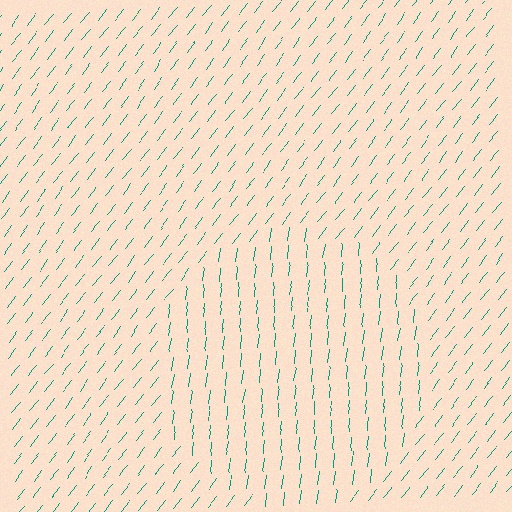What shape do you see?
I see a circle.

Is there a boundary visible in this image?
Yes, there is a texture boundary formed by a change in line orientation.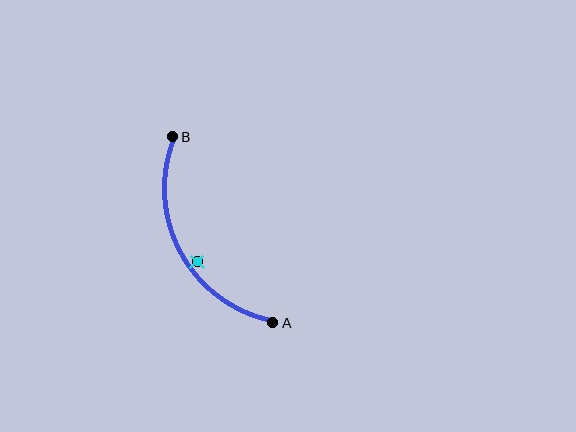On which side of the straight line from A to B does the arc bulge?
The arc bulges to the left of the straight line connecting A and B.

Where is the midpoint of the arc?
The arc midpoint is the point on the curve farthest from the straight line joining A and B. It sits to the left of that line.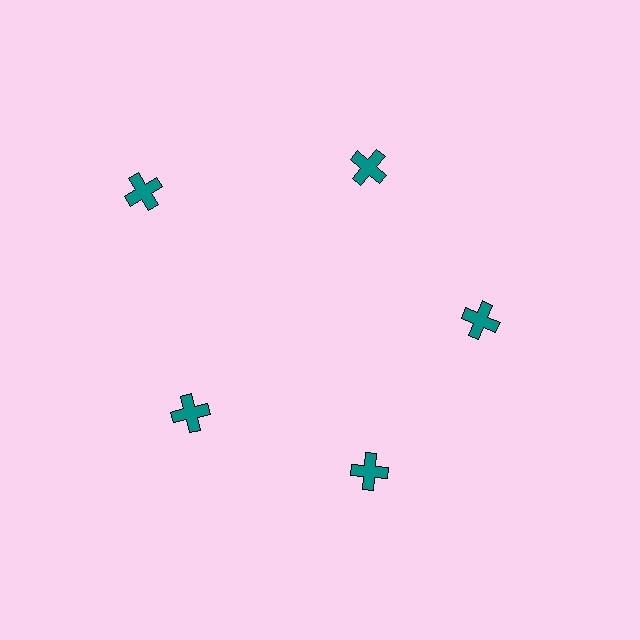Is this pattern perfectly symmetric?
No. The 5 teal crosses are arranged in a ring, but one element near the 10 o'clock position is pushed outward from the center, breaking the 5-fold rotational symmetry.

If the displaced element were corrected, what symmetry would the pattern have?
It would have 5-fold rotational symmetry — the pattern would map onto itself every 72 degrees.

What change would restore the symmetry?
The symmetry would be restored by moving it inward, back onto the ring so that all 5 crosses sit at equal angles and equal distance from the center.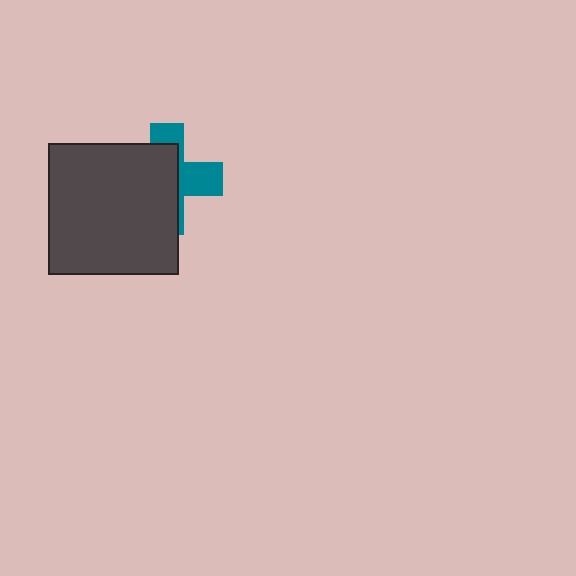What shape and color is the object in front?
The object in front is a dark gray square.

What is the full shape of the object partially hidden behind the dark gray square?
The partially hidden object is a teal cross.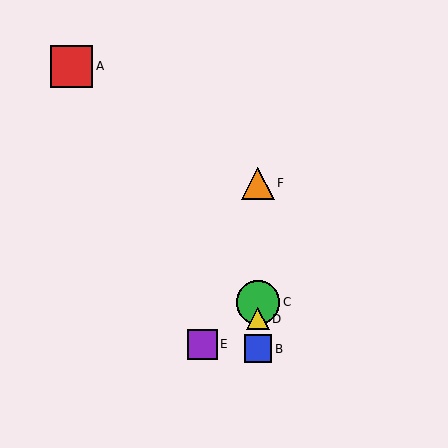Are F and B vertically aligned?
Yes, both are at x≈258.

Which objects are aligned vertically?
Objects B, C, D, F are aligned vertically.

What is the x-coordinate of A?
Object A is at x≈72.